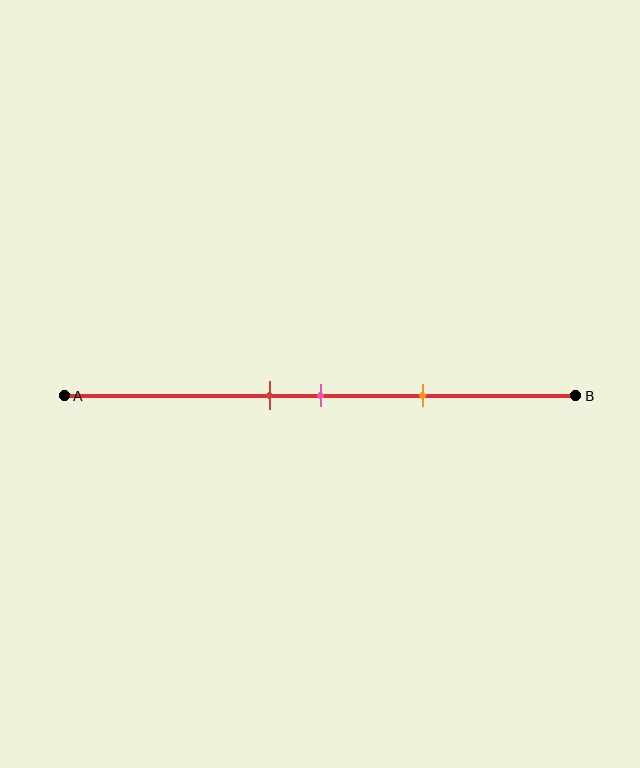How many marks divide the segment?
There are 3 marks dividing the segment.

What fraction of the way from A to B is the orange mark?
The orange mark is approximately 70% (0.7) of the way from A to B.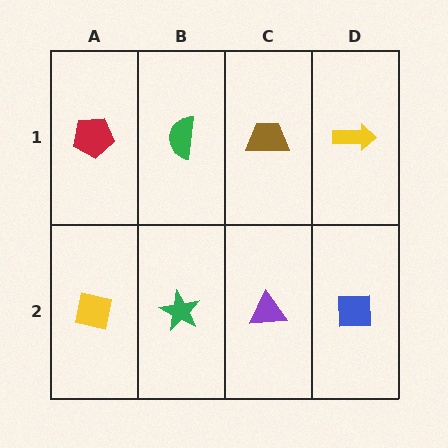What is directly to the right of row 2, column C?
A blue square.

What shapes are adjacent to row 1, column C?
A purple triangle (row 2, column C), a green semicircle (row 1, column B), a yellow arrow (row 1, column D).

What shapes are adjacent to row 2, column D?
A yellow arrow (row 1, column D), a purple triangle (row 2, column C).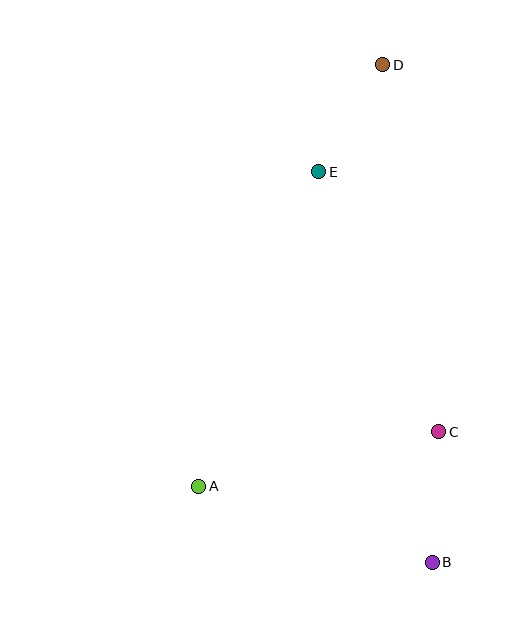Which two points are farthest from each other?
Points B and D are farthest from each other.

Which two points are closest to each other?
Points D and E are closest to each other.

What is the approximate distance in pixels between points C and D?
The distance between C and D is approximately 372 pixels.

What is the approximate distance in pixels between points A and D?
The distance between A and D is approximately 460 pixels.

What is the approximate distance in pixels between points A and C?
The distance between A and C is approximately 247 pixels.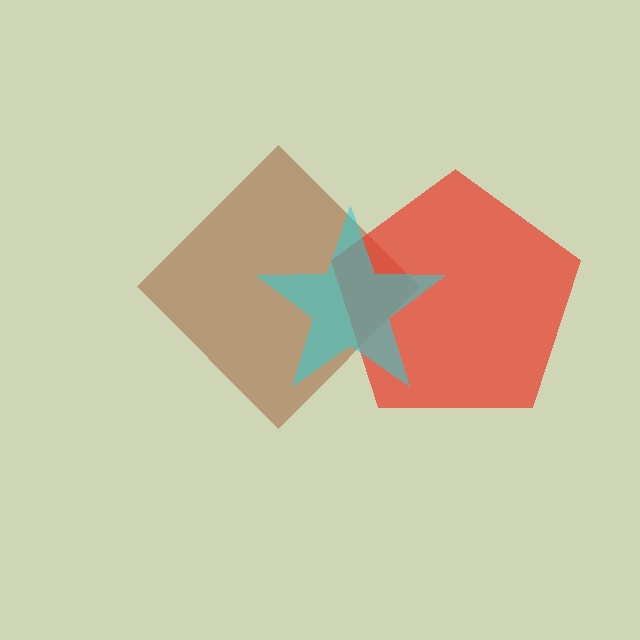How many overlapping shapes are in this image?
There are 3 overlapping shapes in the image.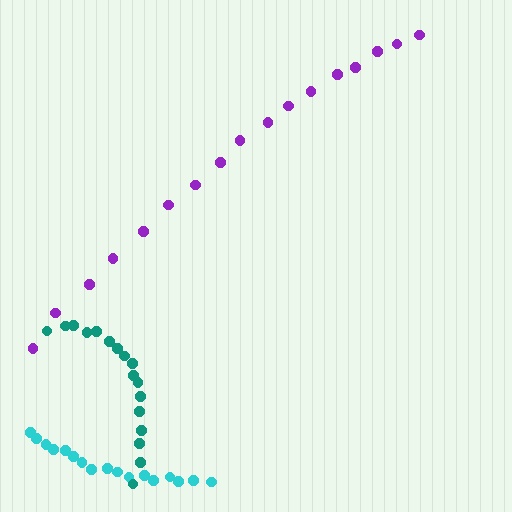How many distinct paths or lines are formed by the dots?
There are 3 distinct paths.